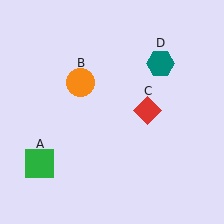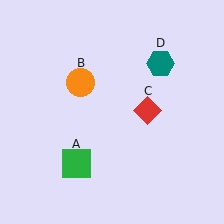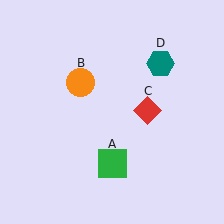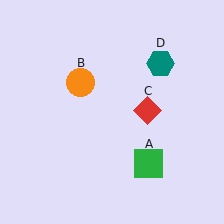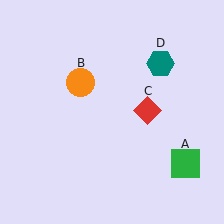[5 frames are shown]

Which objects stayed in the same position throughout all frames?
Orange circle (object B) and red diamond (object C) and teal hexagon (object D) remained stationary.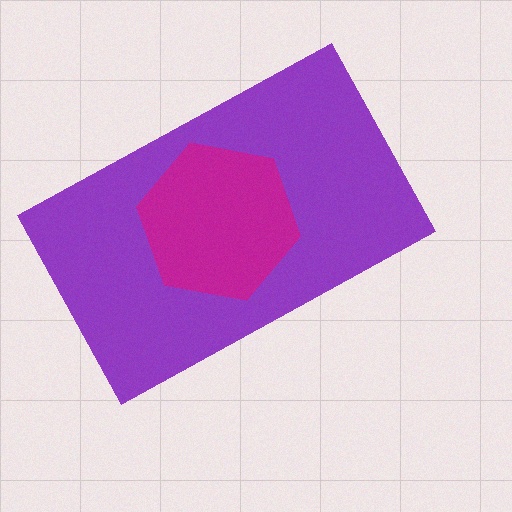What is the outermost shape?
The purple rectangle.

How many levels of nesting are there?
2.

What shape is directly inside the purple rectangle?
The magenta hexagon.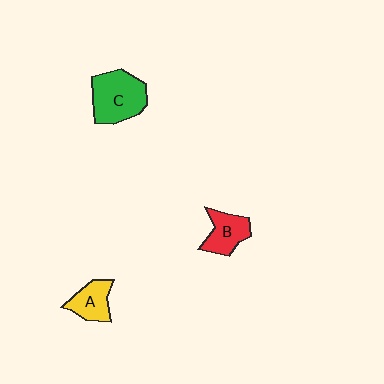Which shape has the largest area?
Shape C (green).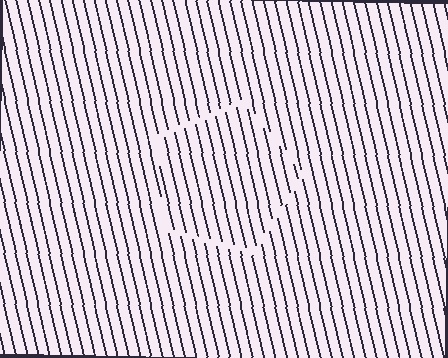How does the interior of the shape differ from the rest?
The interior of the shape contains the same grating, shifted by half a period — the contour is defined by the phase discontinuity where line-ends from the inner and outer gratings abut.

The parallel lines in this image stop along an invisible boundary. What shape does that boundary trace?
An illusory pentagon. The interior of the shape contains the same grating, shifted by half a period — the contour is defined by the phase discontinuity where line-ends from the inner and outer gratings abut.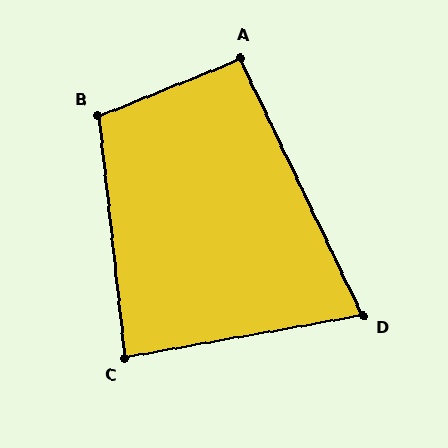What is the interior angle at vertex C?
Approximately 86 degrees (approximately right).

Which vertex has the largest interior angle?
B, at approximately 105 degrees.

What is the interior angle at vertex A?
Approximately 94 degrees (approximately right).